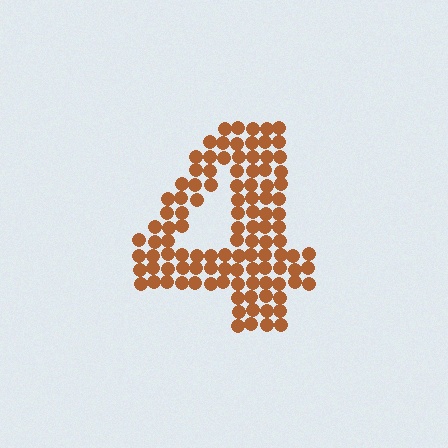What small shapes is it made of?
It is made of small circles.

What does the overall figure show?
The overall figure shows the digit 4.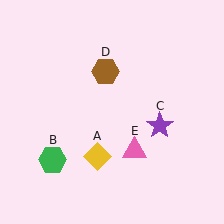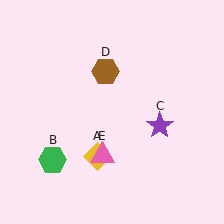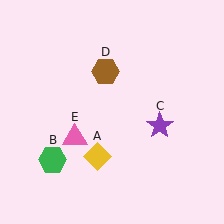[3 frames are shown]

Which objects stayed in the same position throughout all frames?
Yellow diamond (object A) and green hexagon (object B) and purple star (object C) and brown hexagon (object D) remained stationary.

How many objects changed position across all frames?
1 object changed position: pink triangle (object E).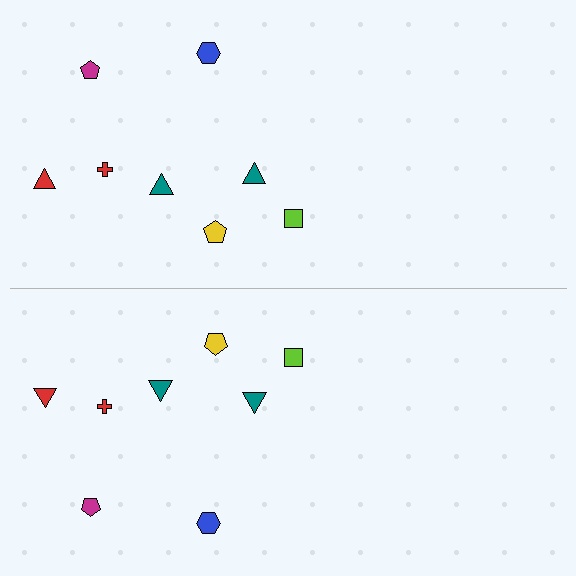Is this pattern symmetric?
Yes, this pattern has bilateral (reflection) symmetry.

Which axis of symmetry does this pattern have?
The pattern has a horizontal axis of symmetry running through the center of the image.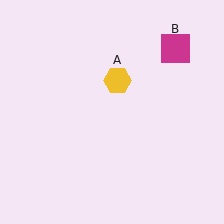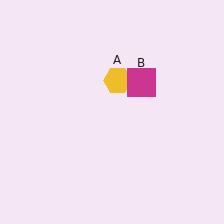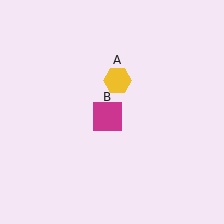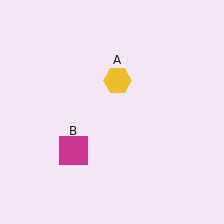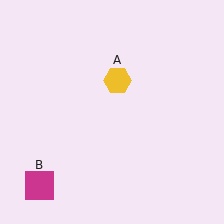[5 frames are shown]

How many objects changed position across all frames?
1 object changed position: magenta square (object B).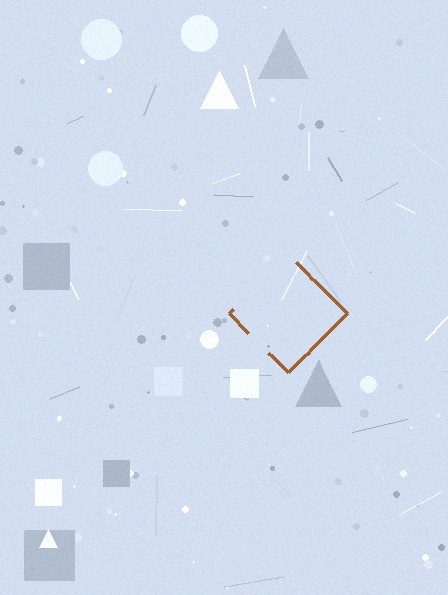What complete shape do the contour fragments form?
The contour fragments form a diamond.